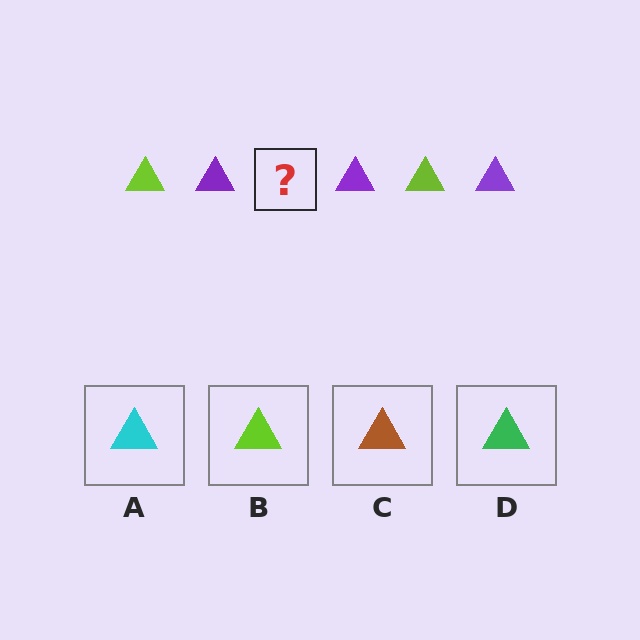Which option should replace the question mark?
Option B.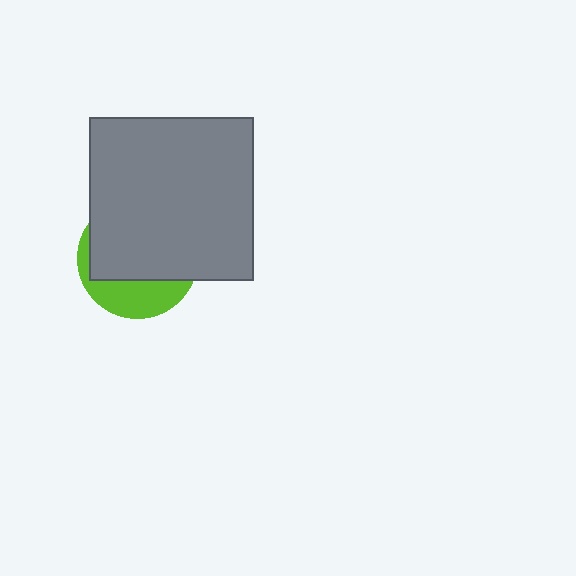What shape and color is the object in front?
The object in front is a gray square.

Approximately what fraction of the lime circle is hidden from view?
Roughly 69% of the lime circle is hidden behind the gray square.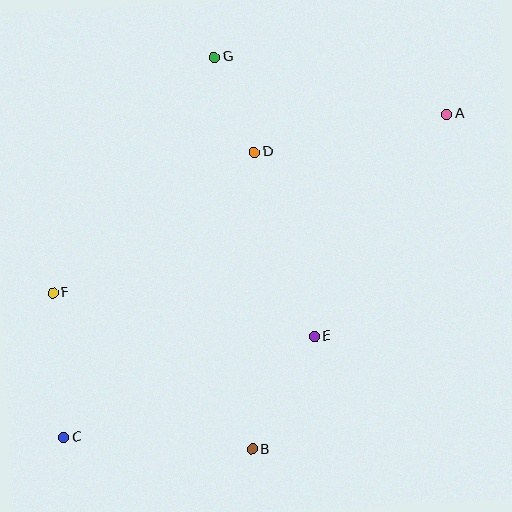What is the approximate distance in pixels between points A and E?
The distance between A and E is approximately 258 pixels.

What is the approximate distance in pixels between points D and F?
The distance between D and F is approximately 245 pixels.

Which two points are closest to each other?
Points D and G are closest to each other.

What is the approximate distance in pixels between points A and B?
The distance between A and B is approximately 387 pixels.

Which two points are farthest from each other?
Points A and C are farthest from each other.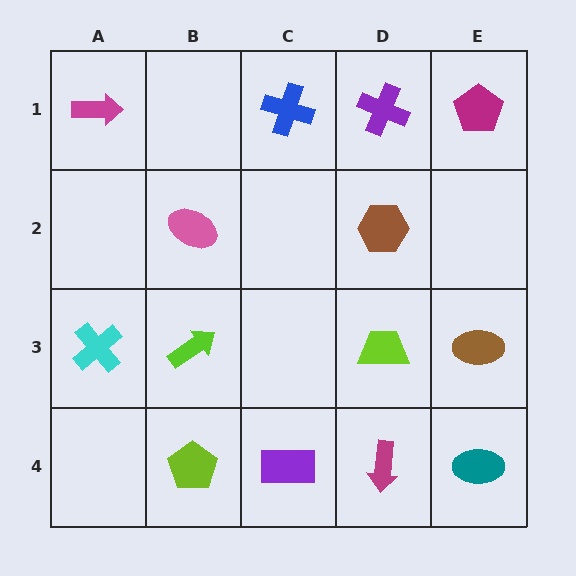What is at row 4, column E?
A teal ellipse.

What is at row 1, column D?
A purple cross.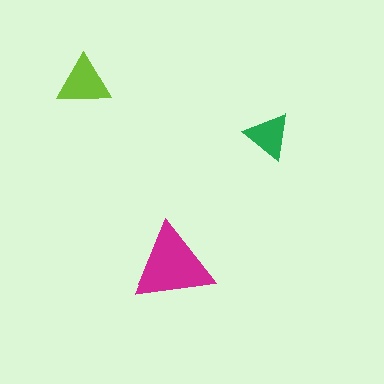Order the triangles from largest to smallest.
the magenta one, the lime one, the green one.